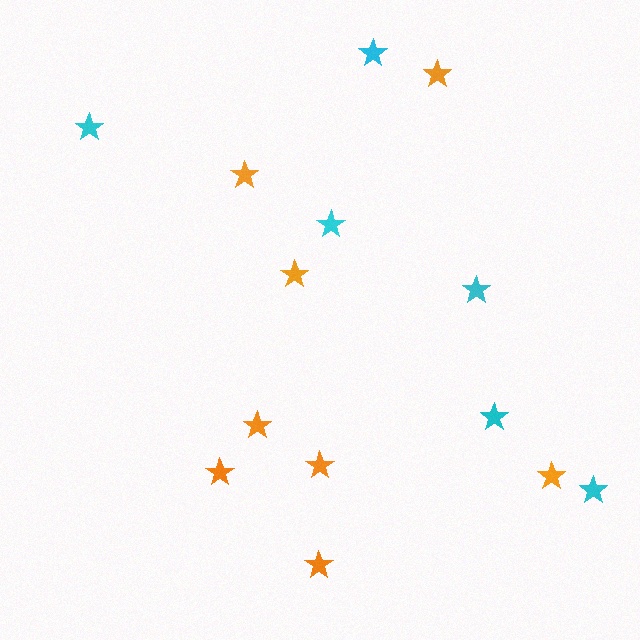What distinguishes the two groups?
There are 2 groups: one group of cyan stars (6) and one group of orange stars (8).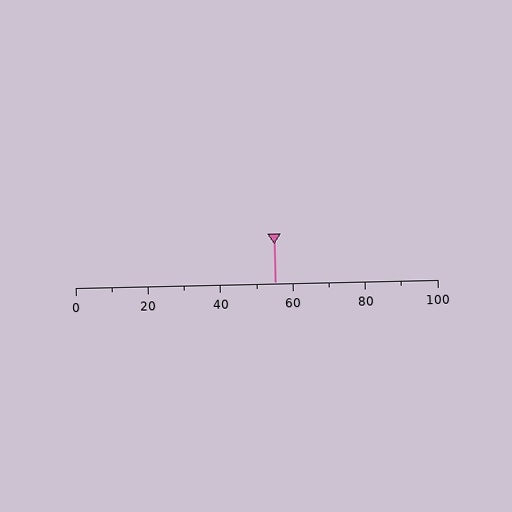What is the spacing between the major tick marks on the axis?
The major ticks are spaced 20 apart.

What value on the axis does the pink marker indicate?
The marker indicates approximately 55.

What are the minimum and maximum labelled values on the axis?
The axis runs from 0 to 100.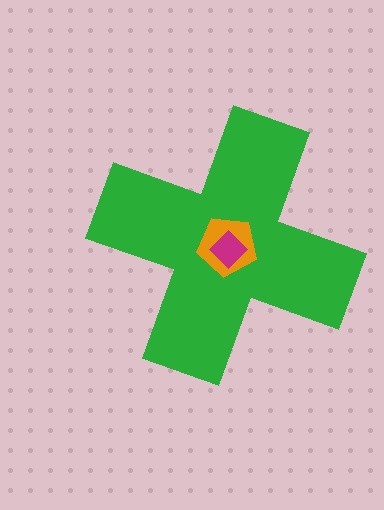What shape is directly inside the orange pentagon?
The magenta diamond.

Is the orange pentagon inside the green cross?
Yes.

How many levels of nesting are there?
3.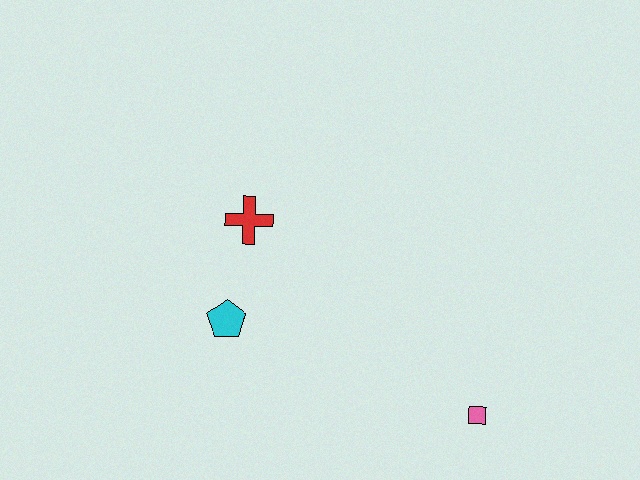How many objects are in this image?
There are 3 objects.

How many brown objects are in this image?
There are no brown objects.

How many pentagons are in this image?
There is 1 pentagon.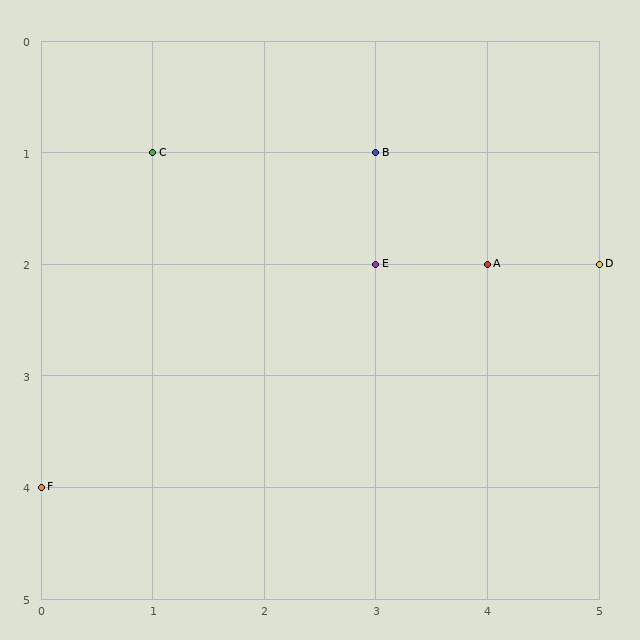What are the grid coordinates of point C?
Point C is at grid coordinates (1, 1).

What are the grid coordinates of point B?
Point B is at grid coordinates (3, 1).